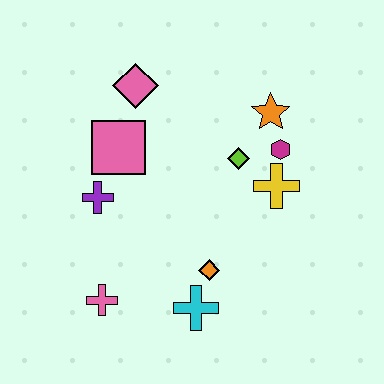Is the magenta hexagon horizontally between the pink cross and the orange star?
No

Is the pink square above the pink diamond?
No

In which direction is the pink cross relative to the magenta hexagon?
The pink cross is to the left of the magenta hexagon.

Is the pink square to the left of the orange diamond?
Yes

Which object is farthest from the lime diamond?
The pink cross is farthest from the lime diamond.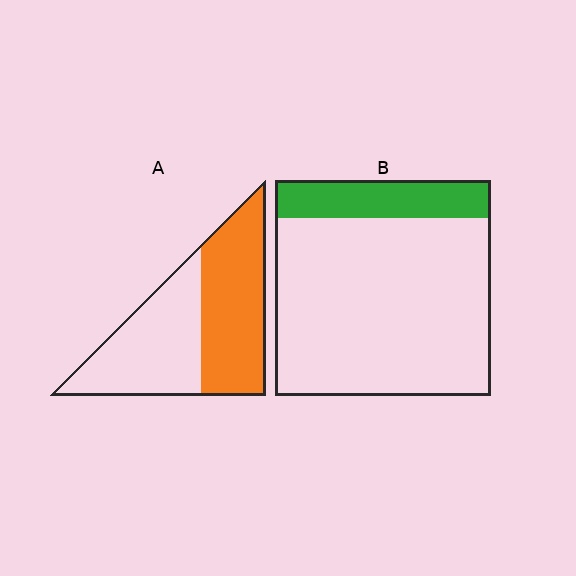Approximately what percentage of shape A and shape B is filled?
A is approximately 50% and B is approximately 20%.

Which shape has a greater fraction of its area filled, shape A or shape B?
Shape A.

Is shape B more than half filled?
No.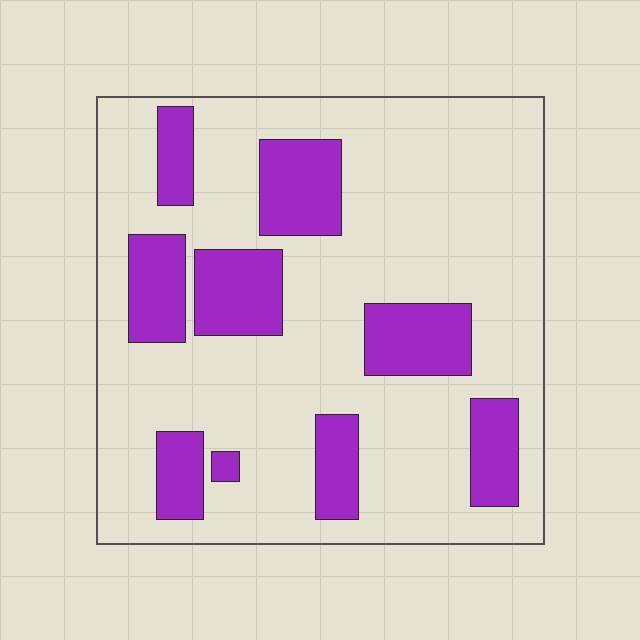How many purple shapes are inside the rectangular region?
9.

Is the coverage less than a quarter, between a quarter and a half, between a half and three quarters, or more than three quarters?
Less than a quarter.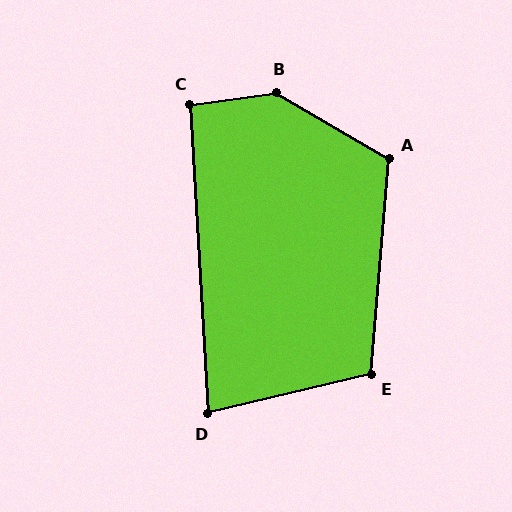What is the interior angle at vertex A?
Approximately 116 degrees (obtuse).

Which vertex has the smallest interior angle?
D, at approximately 80 degrees.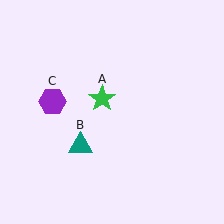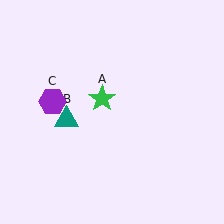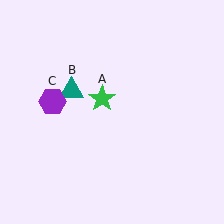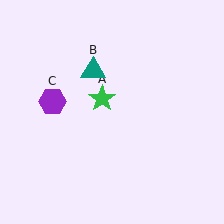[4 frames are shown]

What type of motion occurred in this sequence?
The teal triangle (object B) rotated clockwise around the center of the scene.